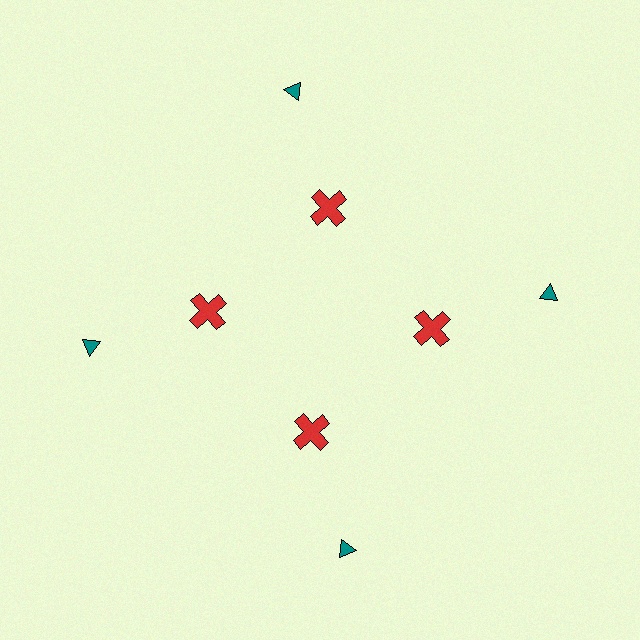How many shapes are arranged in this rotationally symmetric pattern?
There are 8 shapes, arranged in 4 groups of 2.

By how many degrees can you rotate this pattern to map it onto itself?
The pattern maps onto itself every 90 degrees of rotation.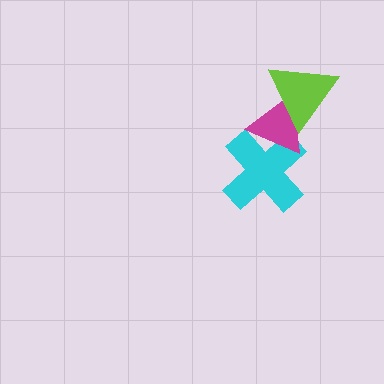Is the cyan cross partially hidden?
Yes, it is partially covered by another shape.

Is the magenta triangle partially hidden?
Yes, it is partially covered by another shape.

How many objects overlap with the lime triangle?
1 object overlaps with the lime triangle.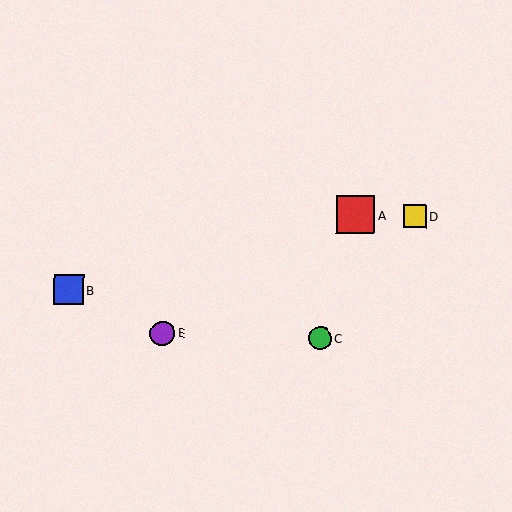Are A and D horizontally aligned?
Yes, both are at y≈215.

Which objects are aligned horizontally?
Objects A, D are aligned horizontally.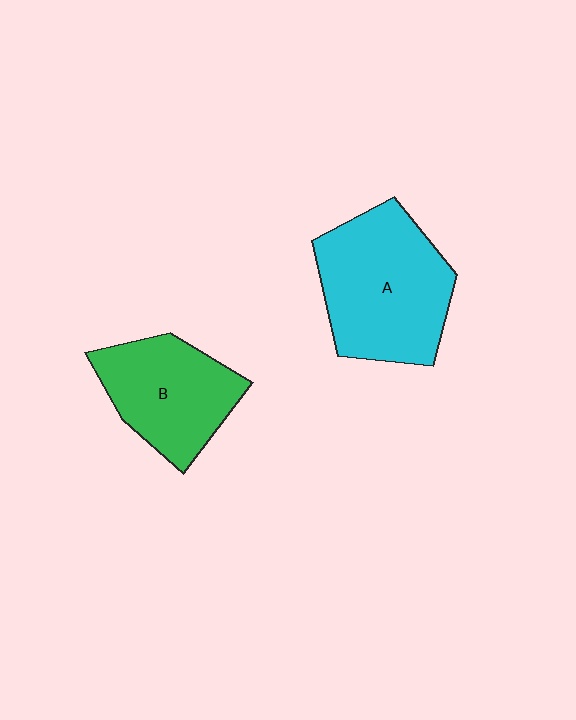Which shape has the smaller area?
Shape B (green).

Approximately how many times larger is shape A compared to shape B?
Approximately 1.3 times.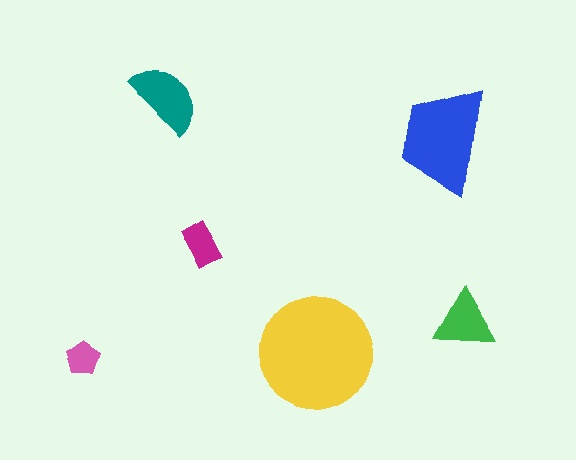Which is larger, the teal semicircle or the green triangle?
The teal semicircle.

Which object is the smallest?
The pink pentagon.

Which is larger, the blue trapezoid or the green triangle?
The blue trapezoid.